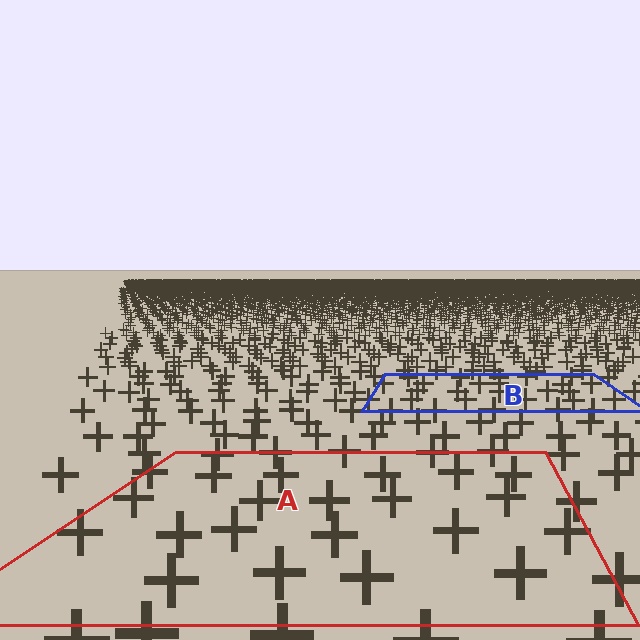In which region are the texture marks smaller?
The texture marks are smaller in region B, because it is farther away.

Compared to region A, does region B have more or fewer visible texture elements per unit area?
Region B has more texture elements per unit area — they are packed more densely because it is farther away.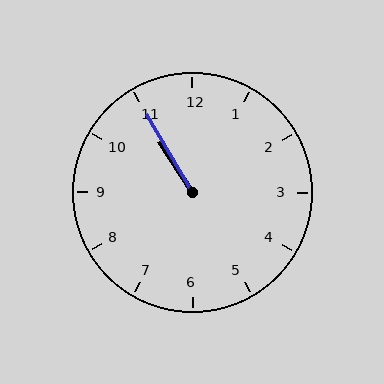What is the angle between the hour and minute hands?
Approximately 2 degrees.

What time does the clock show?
10:55.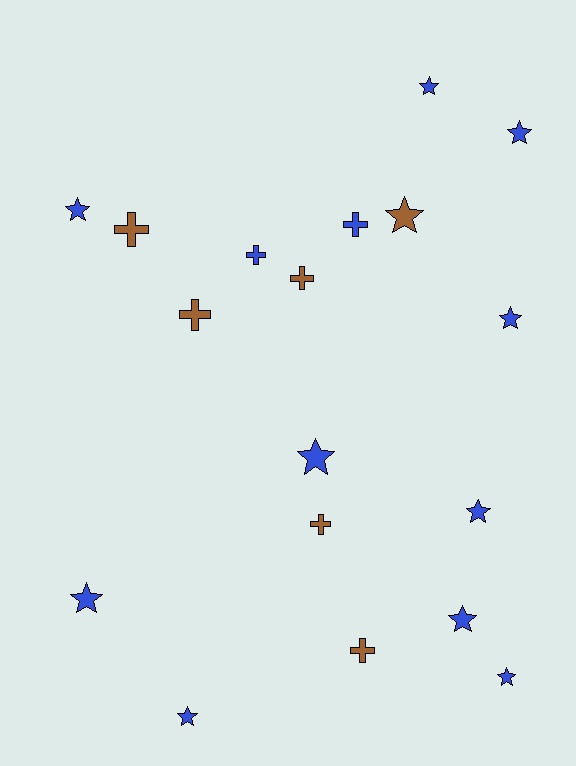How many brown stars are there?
There is 1 brown star.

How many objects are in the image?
There are 18 objects.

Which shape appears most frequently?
Star, with 11 objects.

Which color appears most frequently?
Blue, with 12 objects.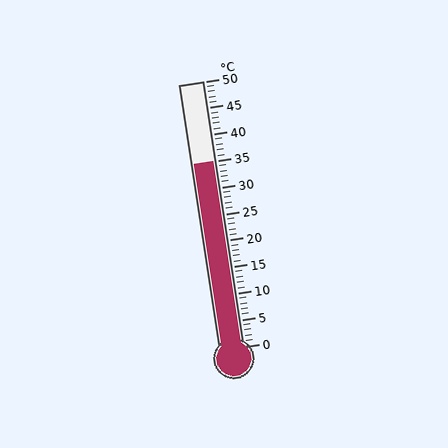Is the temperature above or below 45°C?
The temperature is below 45°C.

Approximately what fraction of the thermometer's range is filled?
The thermometer is filled to approximately 70% of its range.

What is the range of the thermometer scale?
The thermometer scale ranges from 0°C to 50°C.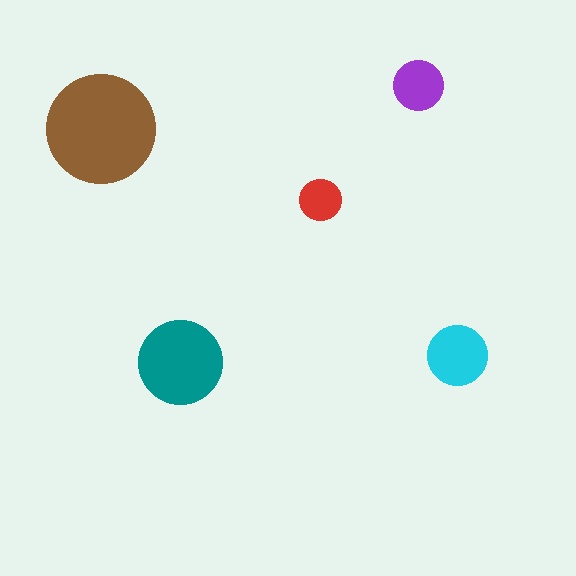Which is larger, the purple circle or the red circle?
The purple one.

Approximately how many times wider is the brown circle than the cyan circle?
About 2 times wider.